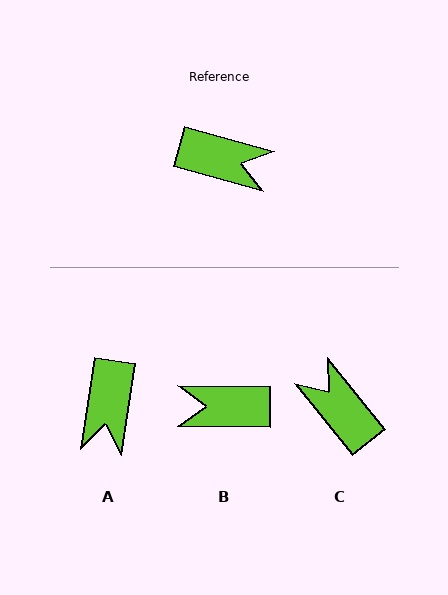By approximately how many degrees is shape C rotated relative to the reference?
Approximately 144 degrees counter-clockwise.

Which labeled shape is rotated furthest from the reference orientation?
B, about 165 degrees away.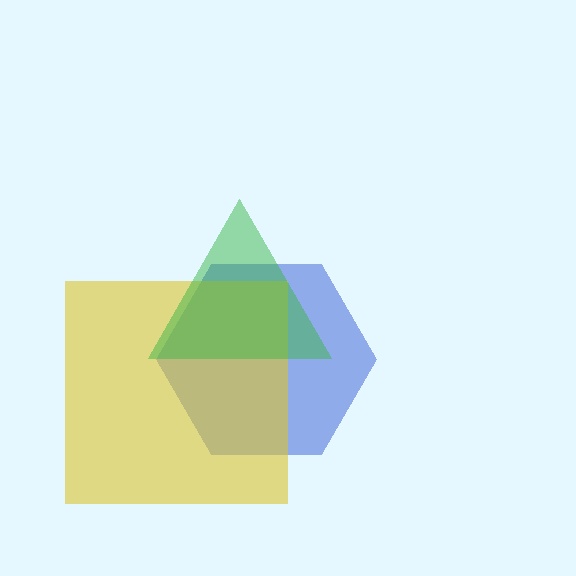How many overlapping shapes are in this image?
There are 3 overlapping shapes in the image.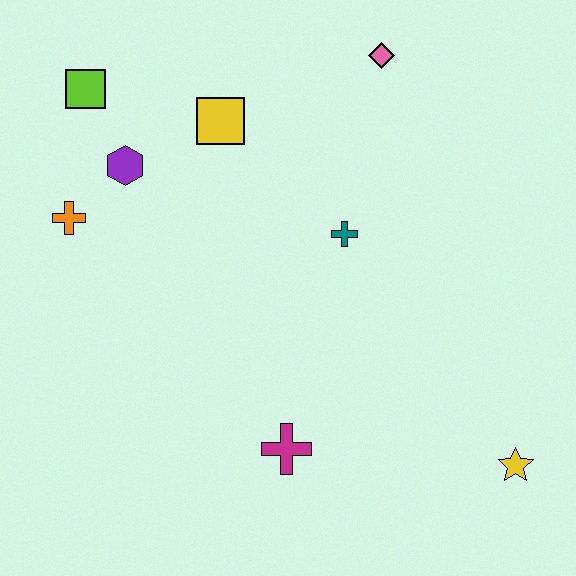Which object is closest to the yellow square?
The purple hexagon is closest to the yellow square.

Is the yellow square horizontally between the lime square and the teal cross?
Yes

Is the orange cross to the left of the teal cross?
Yes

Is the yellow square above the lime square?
No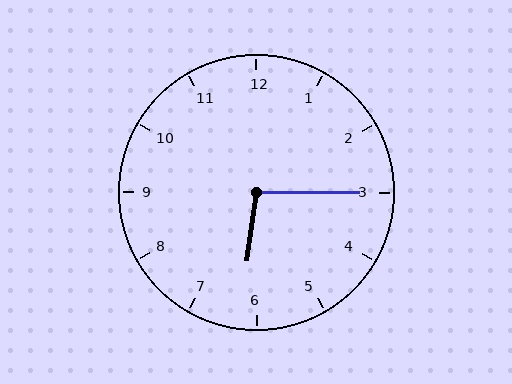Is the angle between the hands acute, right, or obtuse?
It is obtuse.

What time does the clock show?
6:15.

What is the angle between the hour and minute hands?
Approximately 98 degrees.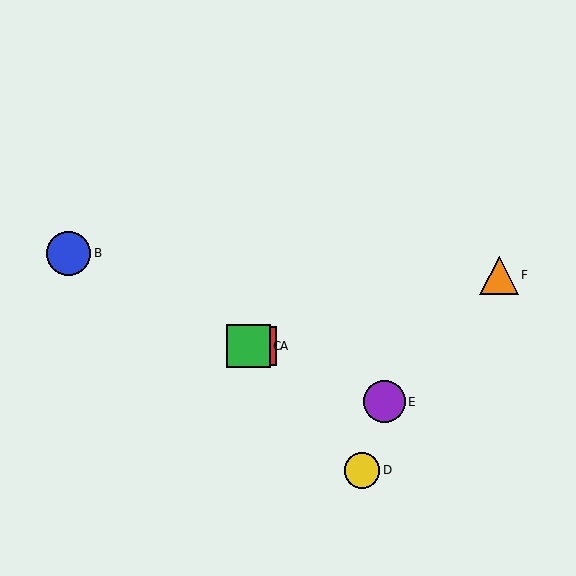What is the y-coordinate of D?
Object D is at y≈470.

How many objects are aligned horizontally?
2 objects (A, C) are aligned horizontally.